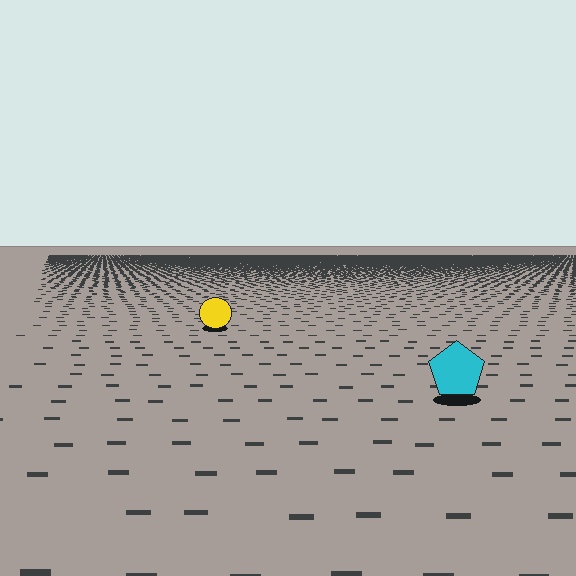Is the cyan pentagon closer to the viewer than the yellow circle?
Yes. The cyan pentagon is closer — you can tell from the texture gradient: the ground texture is coarser near it.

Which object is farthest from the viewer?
The yellow circle is farthest from the viewer. It appears smaller and the ground texture around it is denser.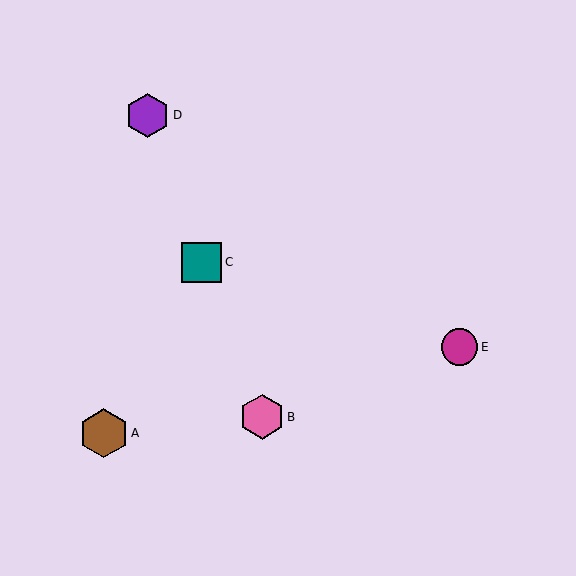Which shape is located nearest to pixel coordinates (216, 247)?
The teal square (labeled C) at (201, 262) is nearest to that location.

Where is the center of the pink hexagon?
The center of the pink hexagon is at (262, 417).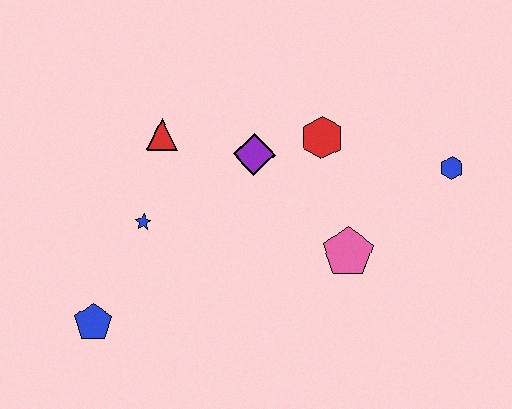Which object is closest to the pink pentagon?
The red hexagon is closest to the pink pentagon.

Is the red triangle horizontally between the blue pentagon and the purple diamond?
Yes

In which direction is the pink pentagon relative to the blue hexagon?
The pink pentagon is to the left of the blue hexagon.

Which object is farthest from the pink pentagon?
The blue pentagon is farthest from the pink pentagon.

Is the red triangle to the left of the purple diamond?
Yes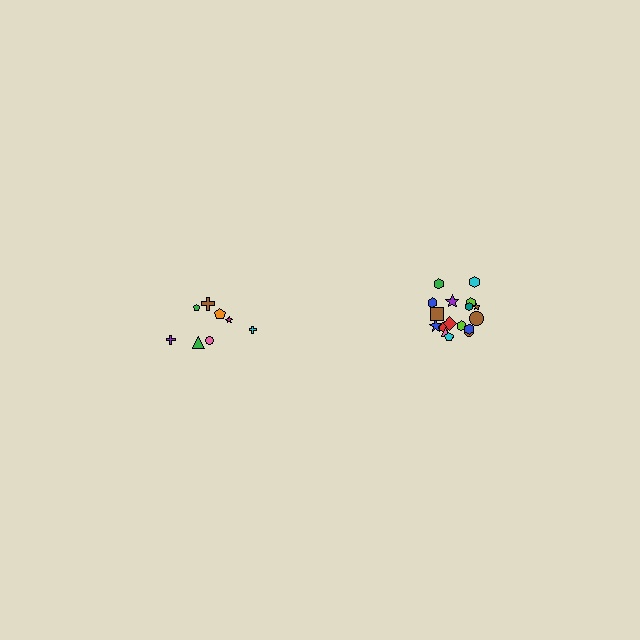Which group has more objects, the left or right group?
The right group.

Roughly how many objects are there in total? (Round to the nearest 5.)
Roughly 25 objects in total.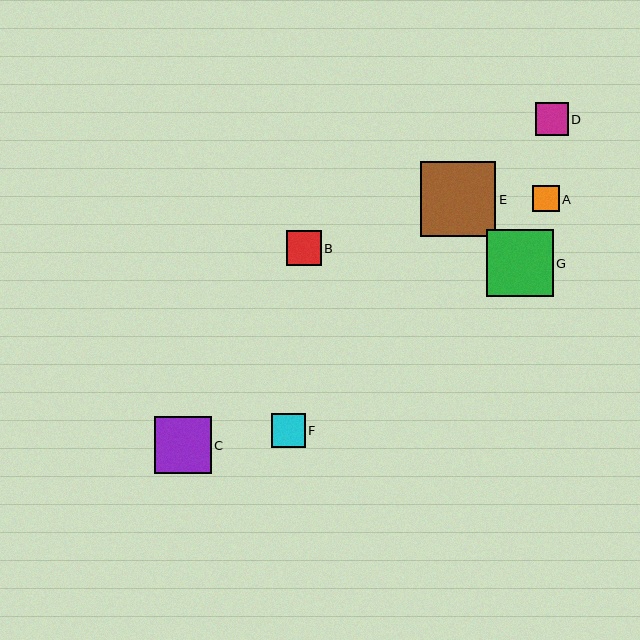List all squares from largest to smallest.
From largest to smallest: E, G, C, B, F, D, A.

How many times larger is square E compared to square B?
Square E is approximately 2.2 times the size of square B.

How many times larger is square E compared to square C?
Square E is approximately 1.3 times the size of square C.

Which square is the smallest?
Square A is the smallest with a size of approximately 26 pixels.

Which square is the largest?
Square E is the largest with a size of approximately 75 pixels.